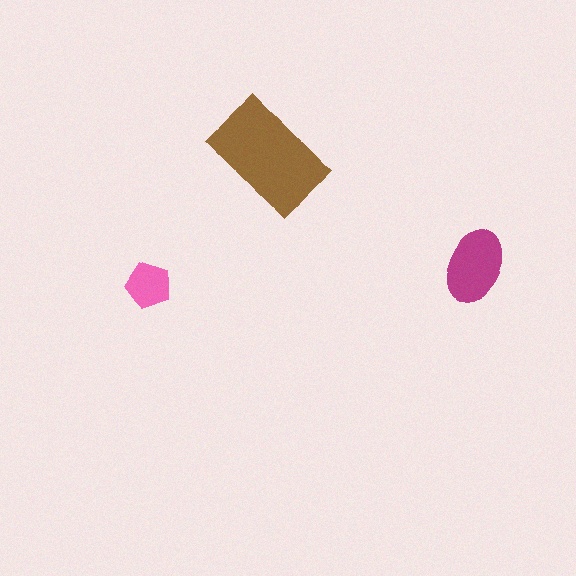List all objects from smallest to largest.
The pink pentagon, the magenta ellipse, the brown rectangle.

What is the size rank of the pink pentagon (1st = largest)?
3rd.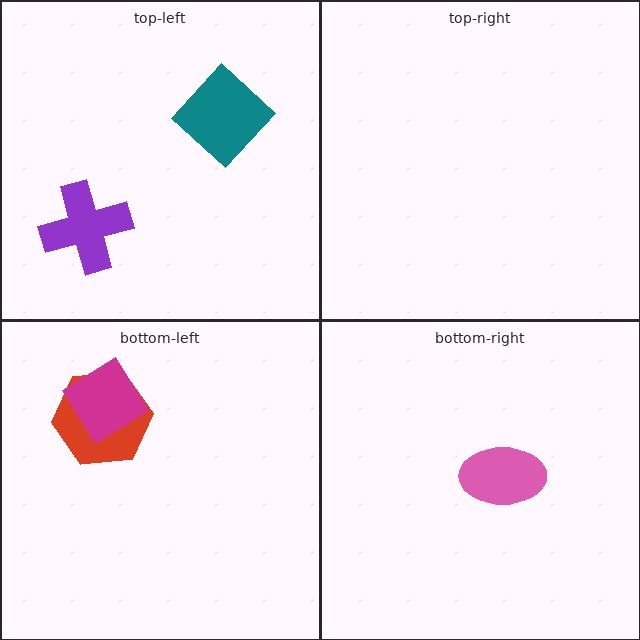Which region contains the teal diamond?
The top-left region.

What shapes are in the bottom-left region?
The red hexagon, the magenta diamond.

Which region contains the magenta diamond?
The bottom-left region.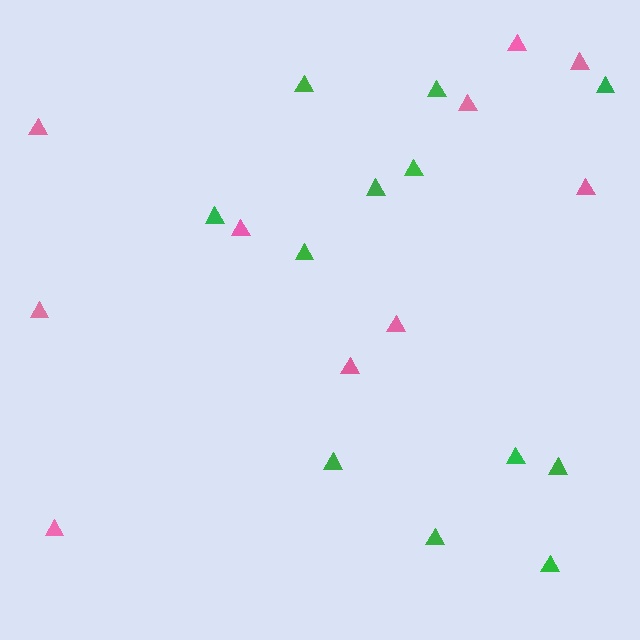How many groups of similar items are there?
There are 2 groups: one group of pink triangles (10) and one group of green triangles (12).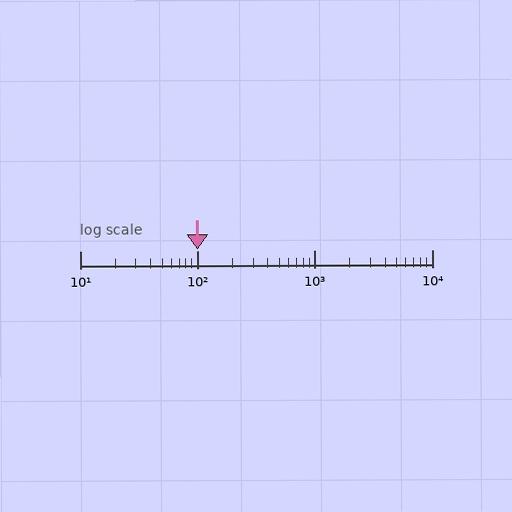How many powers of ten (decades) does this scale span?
The scale spans 3 decades, from 10 to 10000.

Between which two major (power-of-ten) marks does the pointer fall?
The pointer is between 100 and 1000.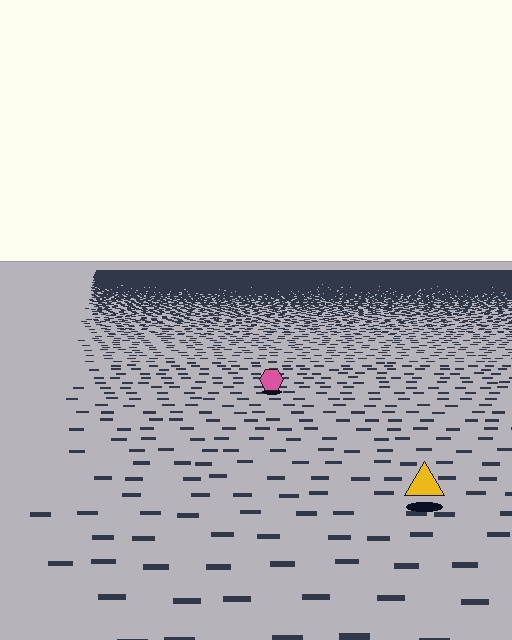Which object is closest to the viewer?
The yellow triangle is closest. The texture marks near it are larger and more spread out.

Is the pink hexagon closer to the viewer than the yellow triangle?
No. The yellow triangle is closer — you can tell from the texture gradient: the ground texture is coarser near it.